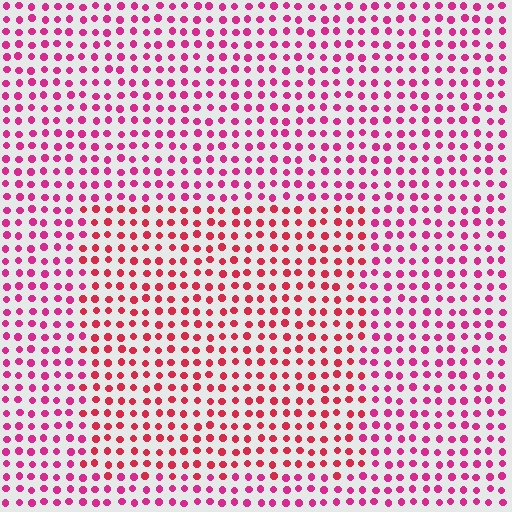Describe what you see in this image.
The image is filled with small magenta elements in a uniform arrangement. A rectangle-shaped region is visible where the elements are tinted to a slightly different hue, forming a subtle color boundary.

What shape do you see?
I see a rectangle.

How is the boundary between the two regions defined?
The boundary is defined purely by a slight shift in hue (about 24 degrees). Spacing, size, and orientation are identical on both sides.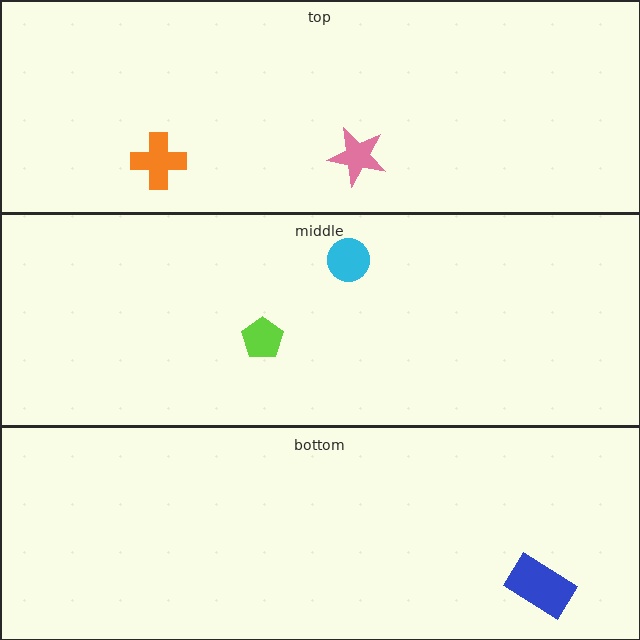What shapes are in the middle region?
The cyan circle, the lime pentagon.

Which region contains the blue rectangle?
The bottom region.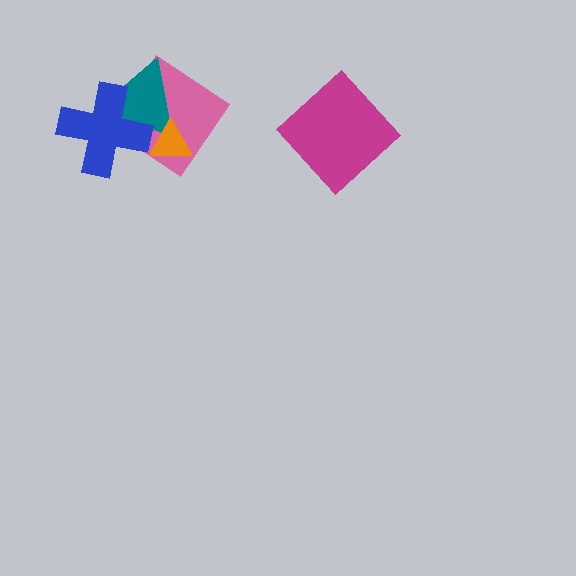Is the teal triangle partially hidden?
Yes, it is partially covered by another shape.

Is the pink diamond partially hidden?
Yes, it is partially covered by another shape.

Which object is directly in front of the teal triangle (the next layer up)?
The blue cross is directly in front of the teal triangle.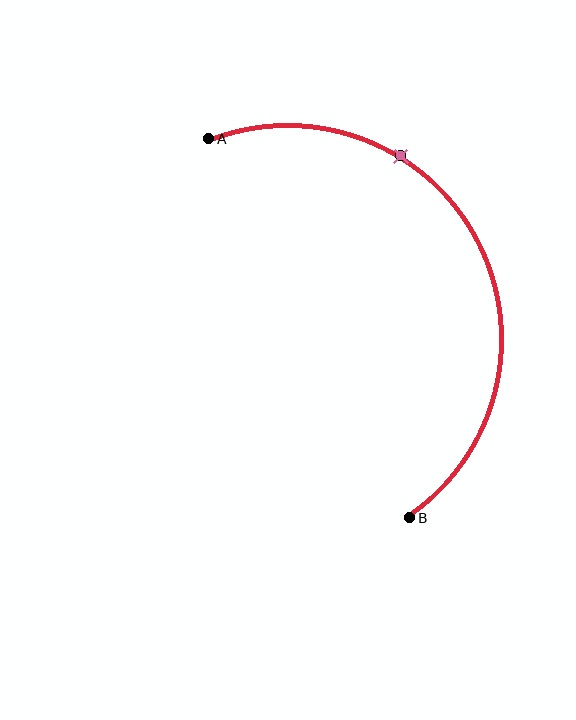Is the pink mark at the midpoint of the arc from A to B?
No. The pink mark lies on the arc but is closer to endpoint A. The arc midpoint would be at the point on the curve equidistant along the arc from both A and B.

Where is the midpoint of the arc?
The arc midpoint is the point on the curve farthest from the straight line joining A and B. It sits to the right of that line.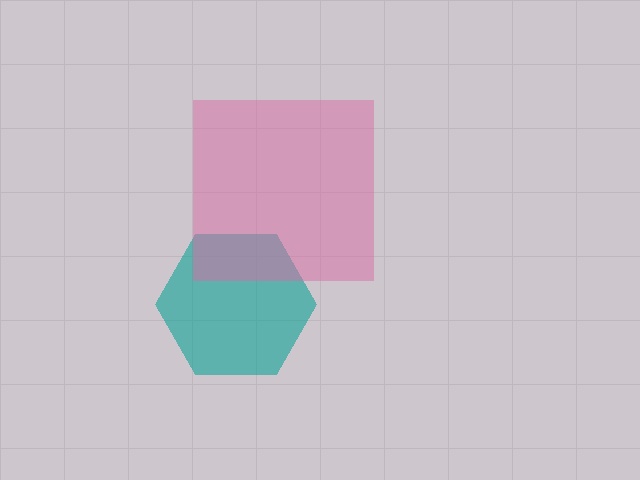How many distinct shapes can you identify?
There are 2 distinct shapes: a teal hexagon, a pink square.